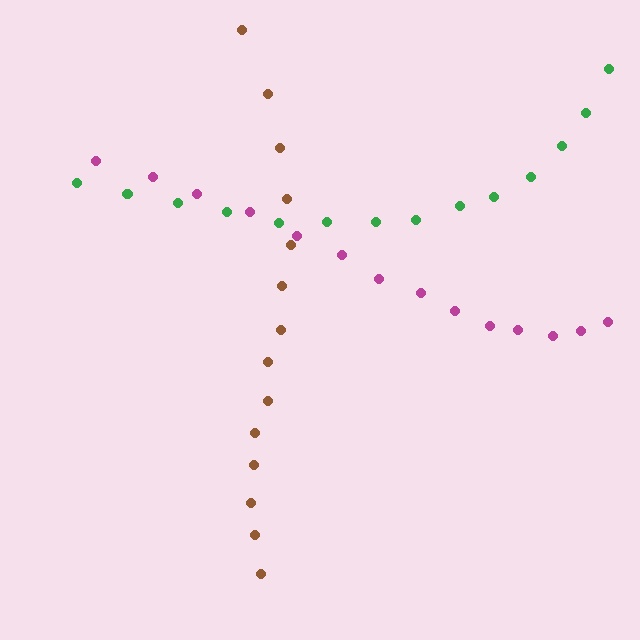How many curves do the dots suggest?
There are 3 distinct paths.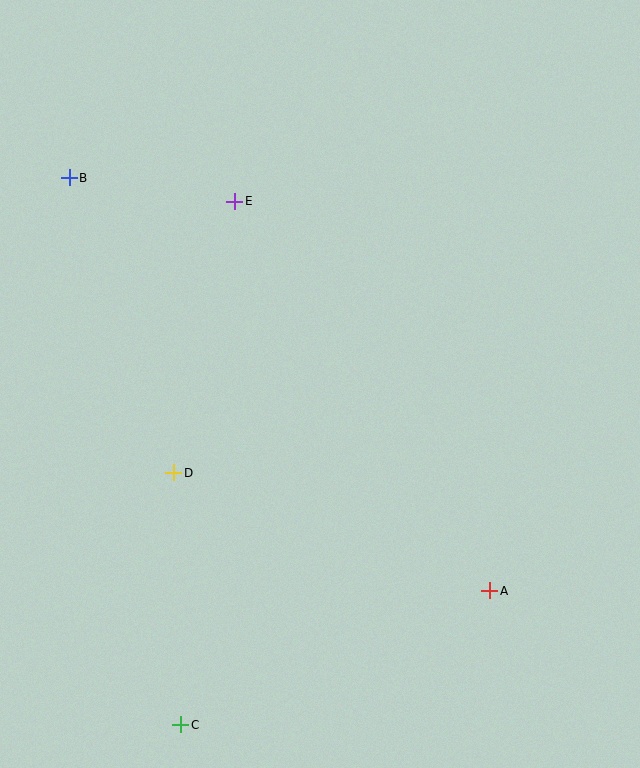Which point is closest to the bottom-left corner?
Point C is closest to the bottom-left corner.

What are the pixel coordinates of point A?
Point A is at (490, 591).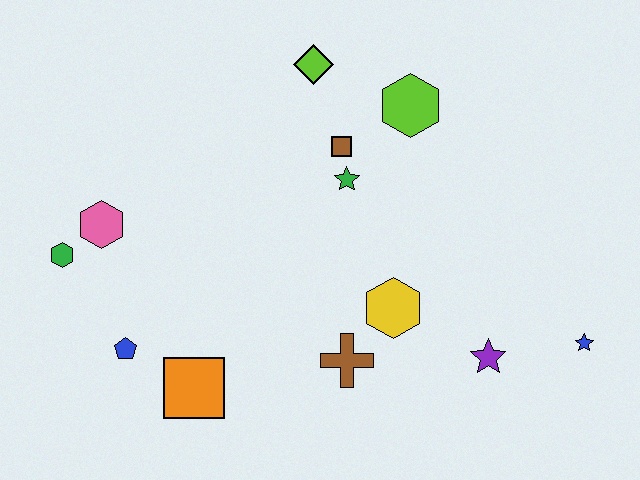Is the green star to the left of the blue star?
Yes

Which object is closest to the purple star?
The blue star is closest to the purple star.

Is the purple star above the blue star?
No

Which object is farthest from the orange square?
The blue star is farthest from the orange square.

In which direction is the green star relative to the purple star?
The green star is above the purple star.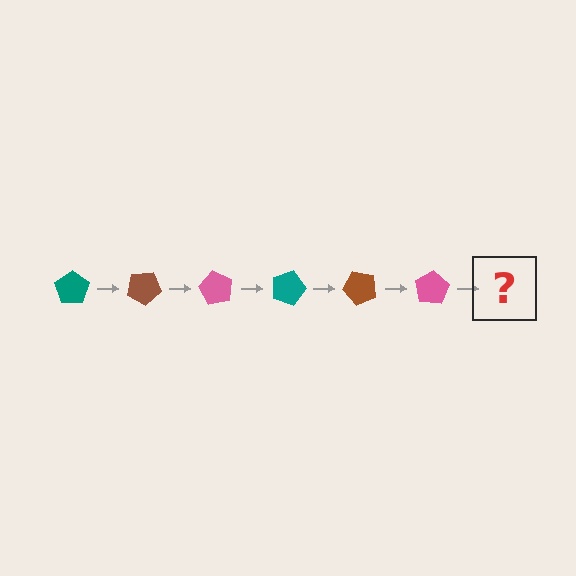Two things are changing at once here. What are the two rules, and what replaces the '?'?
The two rules are that it rotates 30 degrees each step and the color cycles through teal, brown, and pink. The '?' should be a teal pentagon, rotated 180 degrees from the start.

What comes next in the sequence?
The next element should be a teal pentagon, rotated 180 degrees from the start.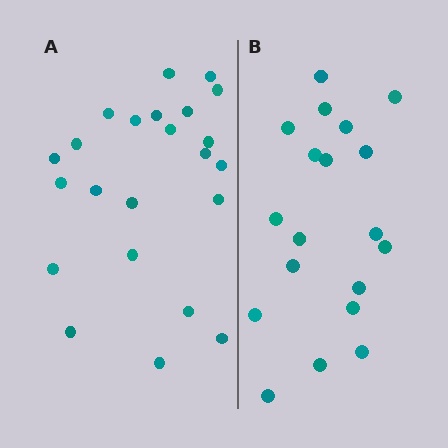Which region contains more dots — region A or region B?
Region A (the left region) has more dots.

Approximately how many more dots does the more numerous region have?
Region A has about 4 more dots than region B.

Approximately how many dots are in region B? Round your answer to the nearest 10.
About 20 dots. (The exact count is 19, which rounds to 20.)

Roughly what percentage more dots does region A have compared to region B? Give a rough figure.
About 20% more.